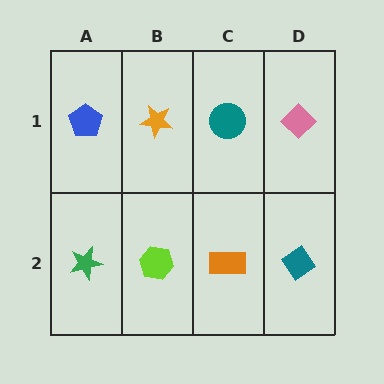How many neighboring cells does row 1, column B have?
3.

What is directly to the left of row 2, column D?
An orange rectangle.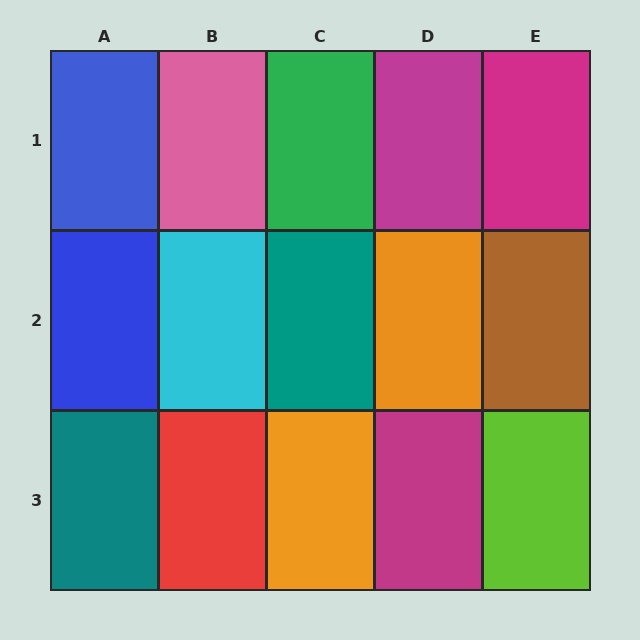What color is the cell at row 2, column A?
Blue.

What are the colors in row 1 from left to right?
Blue, pink, green, magenta, magenta.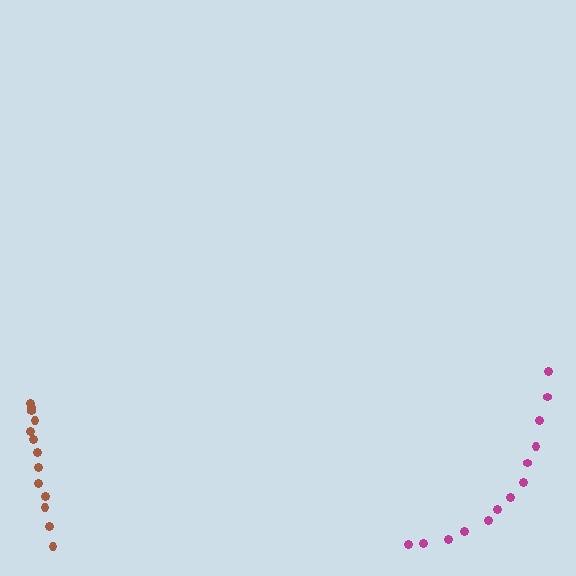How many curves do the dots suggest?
There are 2 distinct paths.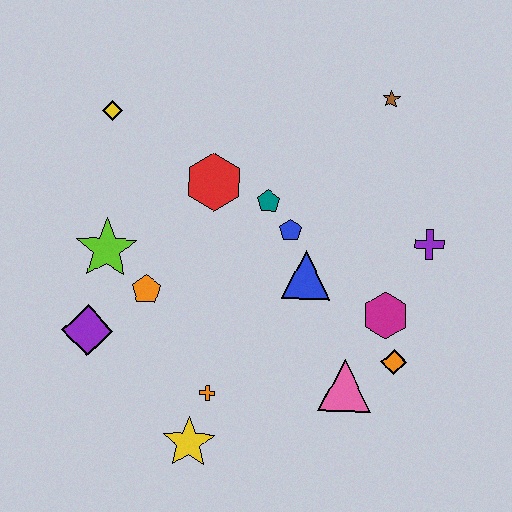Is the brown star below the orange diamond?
No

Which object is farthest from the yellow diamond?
The orange diamond is farthest from the yellow diamond.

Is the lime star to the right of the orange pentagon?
No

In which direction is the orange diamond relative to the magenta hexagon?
The orange diamond is below the magenta hexagon.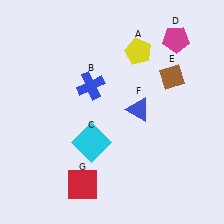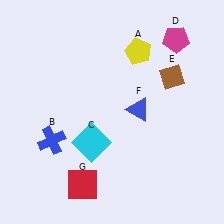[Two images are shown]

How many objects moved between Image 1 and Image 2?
1 object moved between the two images.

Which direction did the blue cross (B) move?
The blue cross (B) moved down.